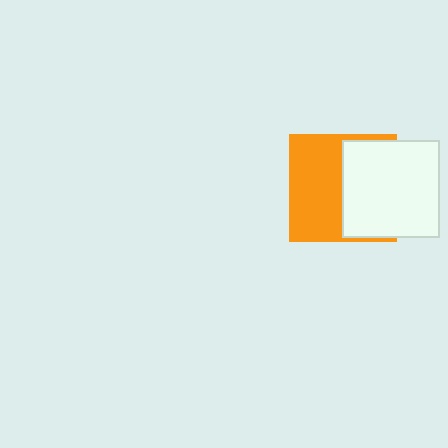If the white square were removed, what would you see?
You would see the complete orange square.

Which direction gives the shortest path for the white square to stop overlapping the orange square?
Moving right gives the shortest separation.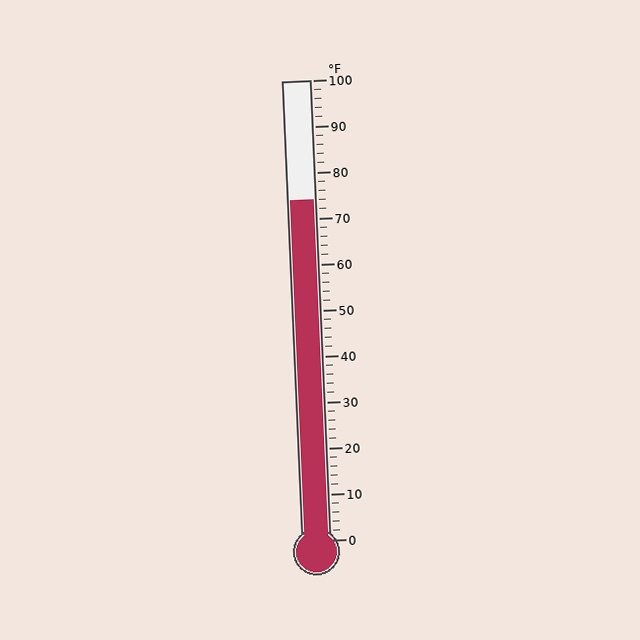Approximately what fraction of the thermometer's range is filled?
The thermometer is filled to approximately 75% of its range.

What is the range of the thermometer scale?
The thermometer scale ranges from 0°F to 100°F.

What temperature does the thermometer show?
The thermometer shows approximately 74°F.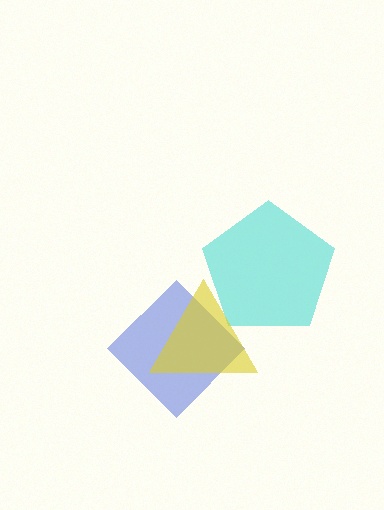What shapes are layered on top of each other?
The layered shapes are: a blue diamond, a cyan pentagon, a yellow triangle.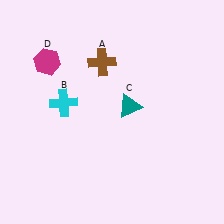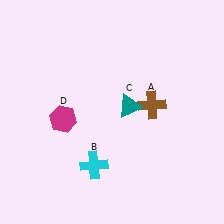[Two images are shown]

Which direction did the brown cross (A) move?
The brown cross (A) moved right.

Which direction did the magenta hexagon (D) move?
The magenta hexagon (D) moved down.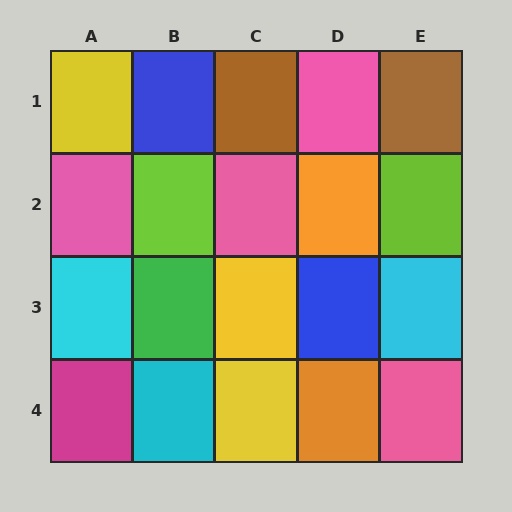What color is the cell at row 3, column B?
Green.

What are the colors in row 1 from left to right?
Yellow, blue, brown, pink, brown.